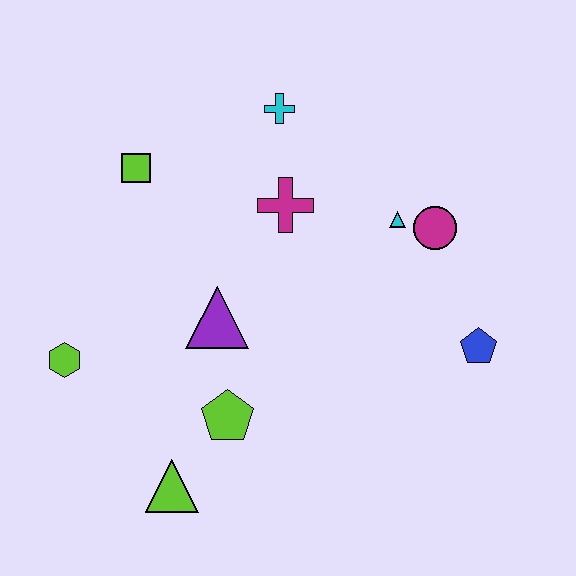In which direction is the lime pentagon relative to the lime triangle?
The lime pentagon is above the lime triangle.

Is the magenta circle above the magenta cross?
No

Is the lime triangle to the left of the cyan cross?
Yes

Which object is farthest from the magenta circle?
The lime hexagon is farthest from the magenta circle.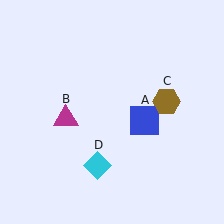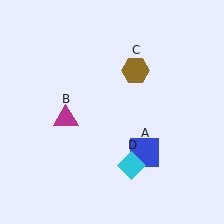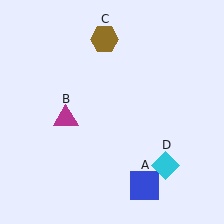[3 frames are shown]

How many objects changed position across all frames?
3 objects changed position: blue square (object A), brown hexagon (object C), cyan diamond (object D).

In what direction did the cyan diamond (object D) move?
The cyan diamond (object D) moved right.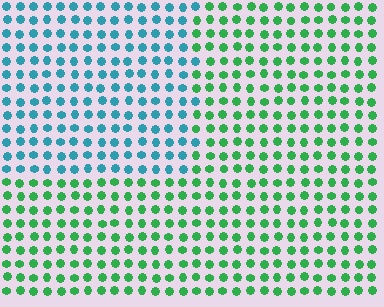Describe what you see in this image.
The image is filled with small green elements in a uniform arrangement. A rectangle-shaped region is visible where the elements are tinted to a slightly different hue, forming a subtle color boundary.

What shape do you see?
I see a rectangle.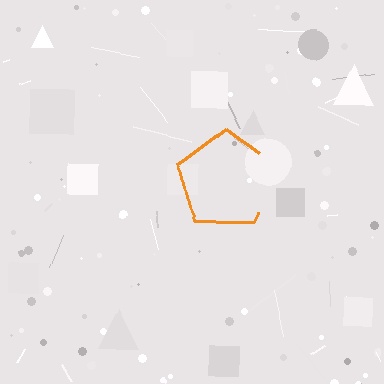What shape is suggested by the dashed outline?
The dashed outline suggests a pentagon.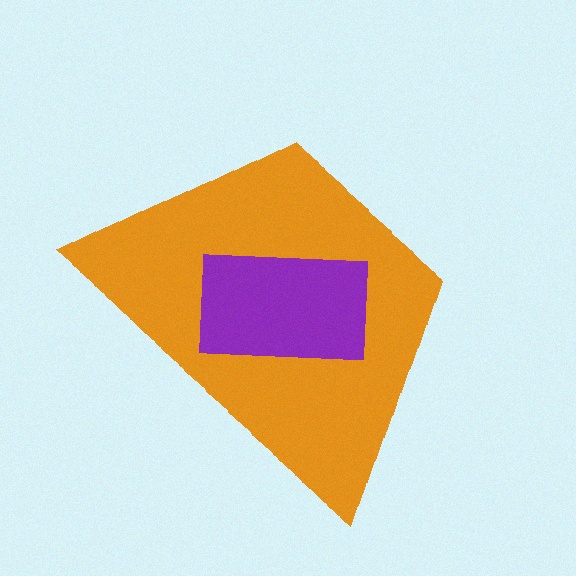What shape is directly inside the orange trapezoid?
The purple rectangle.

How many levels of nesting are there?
2.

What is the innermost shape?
The purple rectangle.